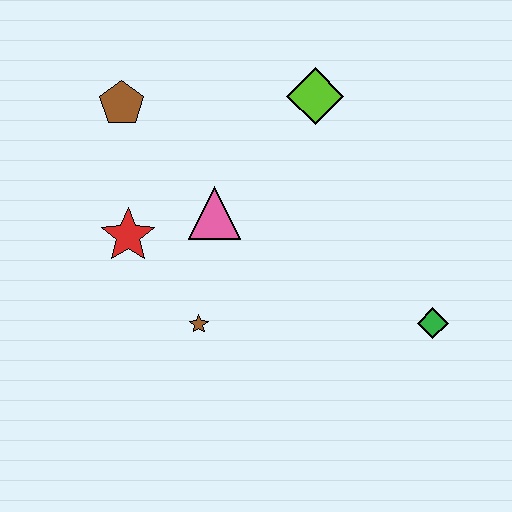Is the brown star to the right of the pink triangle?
No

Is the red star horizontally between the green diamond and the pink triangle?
No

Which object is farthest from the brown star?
The lime diamond is farthest from the brown star.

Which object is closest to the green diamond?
The brown star is closest to the green diamond.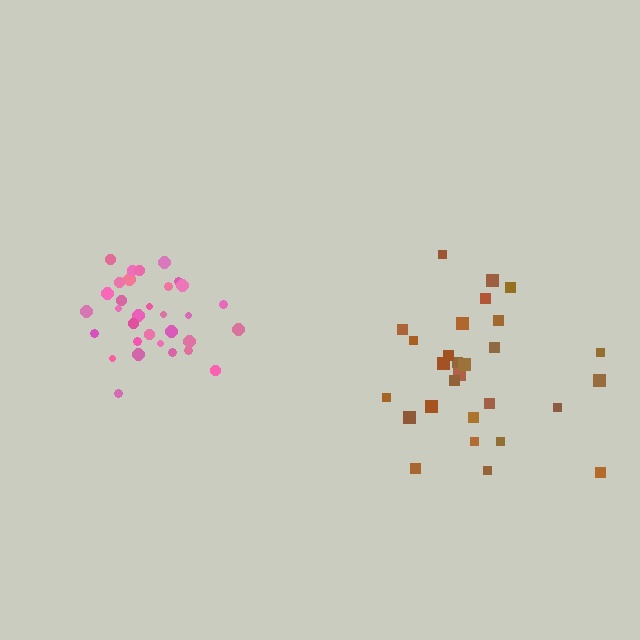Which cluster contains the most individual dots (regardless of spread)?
Pink (32).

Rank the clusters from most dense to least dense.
pink, brown.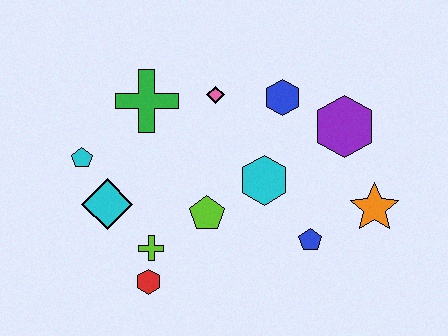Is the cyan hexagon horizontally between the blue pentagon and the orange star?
No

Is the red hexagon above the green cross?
No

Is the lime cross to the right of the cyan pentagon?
Yes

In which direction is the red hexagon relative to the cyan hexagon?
The red hexagon is to the left of the cyan hexagon.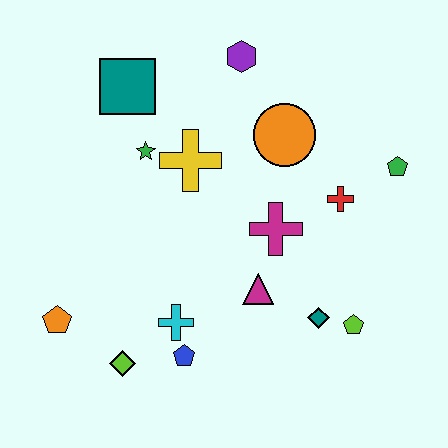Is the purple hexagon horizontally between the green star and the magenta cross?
Yes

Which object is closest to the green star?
The yellow cross is closest to the green star.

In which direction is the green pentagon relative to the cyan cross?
The green pentagon is to the right of the cyan cross.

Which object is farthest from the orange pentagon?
The green pentagon is farthest from the orange pentagon.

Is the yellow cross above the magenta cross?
Yes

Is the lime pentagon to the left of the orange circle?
No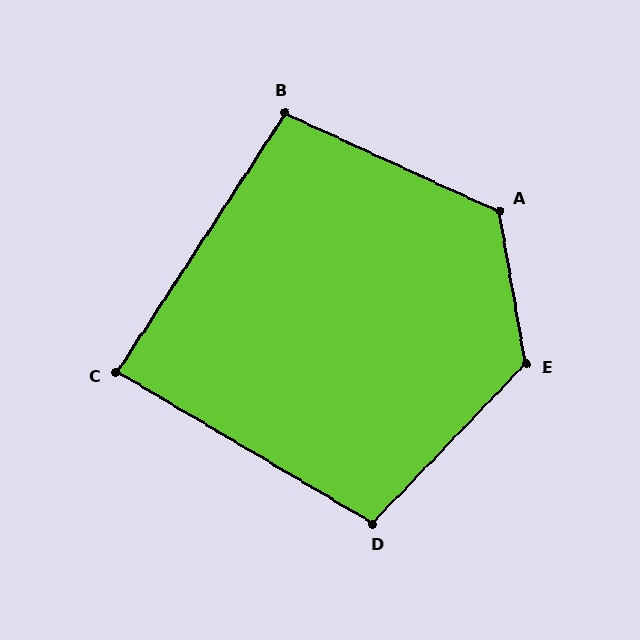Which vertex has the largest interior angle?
E, at approximately 127 degrees.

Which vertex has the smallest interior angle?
C, at approximately 88 degrees.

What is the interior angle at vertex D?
Approximately 103 degrees (obtuse).